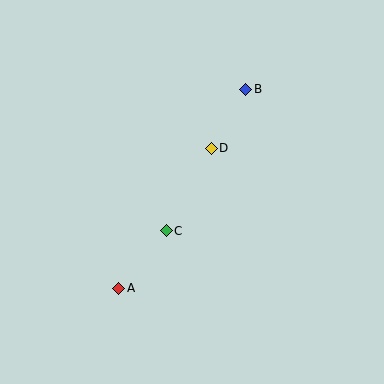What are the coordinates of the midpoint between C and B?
The midpoint between C and B is at (206, 160).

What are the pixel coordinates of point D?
Point D is at (211, 148).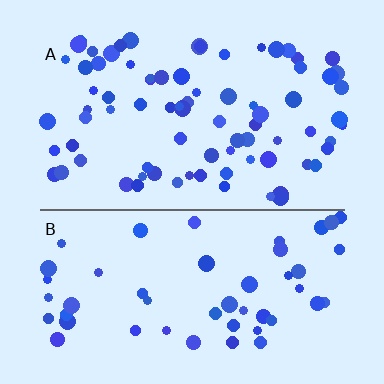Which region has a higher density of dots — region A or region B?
A (the top).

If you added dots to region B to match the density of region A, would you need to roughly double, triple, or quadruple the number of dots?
Approximately double.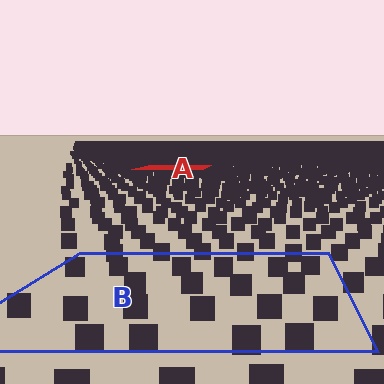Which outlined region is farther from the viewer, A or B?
Region A is farther from the viewer — the texture elements inside it appear smaller and more densely packed.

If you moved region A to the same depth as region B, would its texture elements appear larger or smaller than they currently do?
They would appear larger. At a closer depth, the same texture elements are projected at a bigger on-screen size.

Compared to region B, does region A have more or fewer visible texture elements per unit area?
Region A has more texture elements per unit area — they are packed more densely because it is farther away.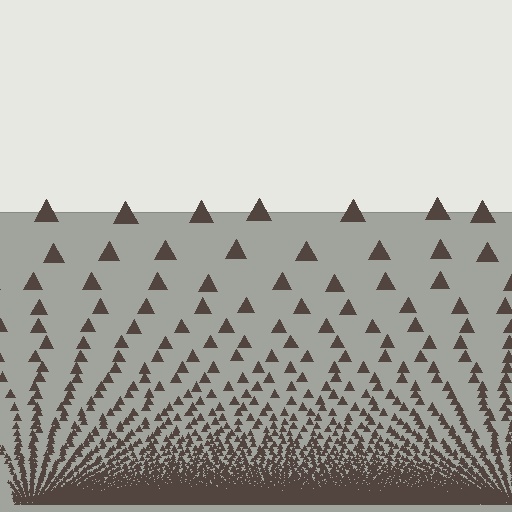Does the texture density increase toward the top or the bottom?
Density increases toward the bottom.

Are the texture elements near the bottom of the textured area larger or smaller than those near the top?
Smaller. The gradient is inverted — elements near the bottom are smaller and denser.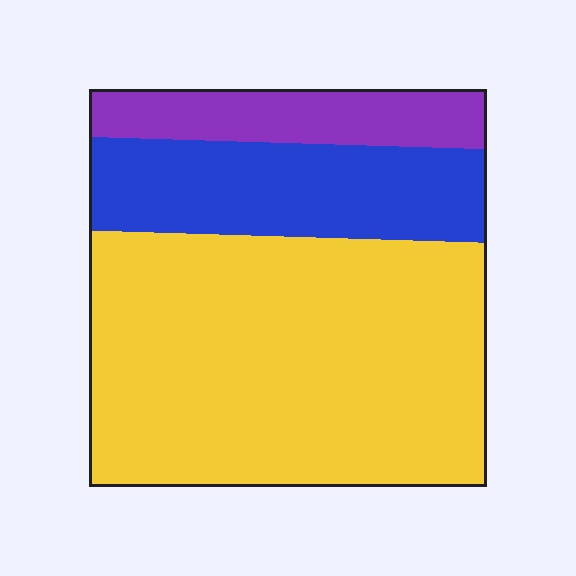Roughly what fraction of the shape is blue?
Blue takes up about one quarter (1/4) of the shape.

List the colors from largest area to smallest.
From largest to smallest: yellow, blue, purple.